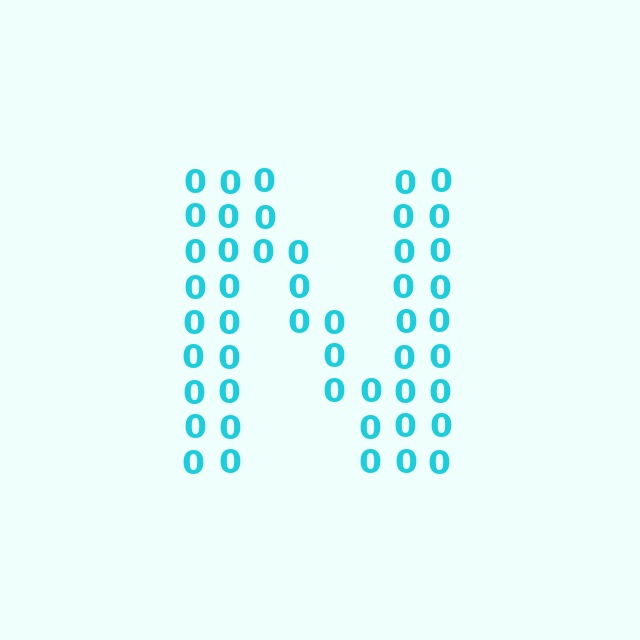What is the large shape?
The large shape is the letter N.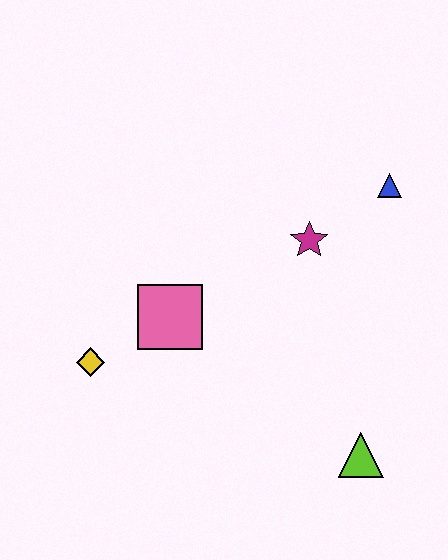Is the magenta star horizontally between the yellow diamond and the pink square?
No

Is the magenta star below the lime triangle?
No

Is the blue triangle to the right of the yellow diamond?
Yes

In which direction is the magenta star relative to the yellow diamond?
The magenta star is to the right of the yellow diamond.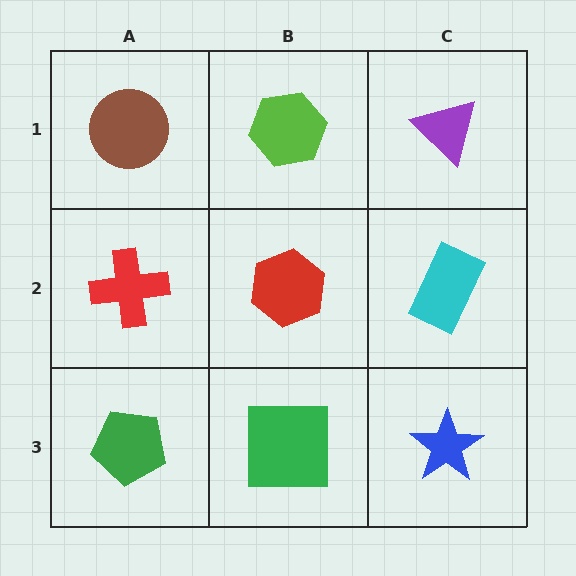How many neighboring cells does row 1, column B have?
3.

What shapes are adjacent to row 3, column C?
A cyan rectangle (row 2, column C), a green square (row 3, column B).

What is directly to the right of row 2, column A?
A red hexagon.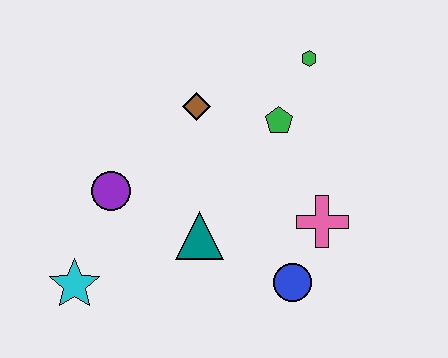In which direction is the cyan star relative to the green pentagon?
The cyan star is to the left of the green pentagon.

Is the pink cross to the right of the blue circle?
Yes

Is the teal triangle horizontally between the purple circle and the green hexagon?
Yes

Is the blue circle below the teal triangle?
Yes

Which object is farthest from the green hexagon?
The cyan star is farthest from the green hexagon.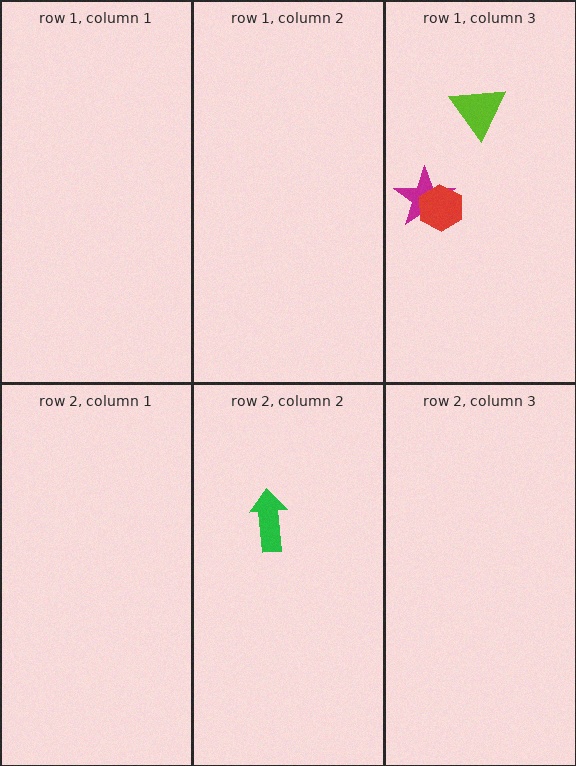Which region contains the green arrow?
The row 2, column 2 region.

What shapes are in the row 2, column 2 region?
The green arrow.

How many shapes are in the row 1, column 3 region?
3.